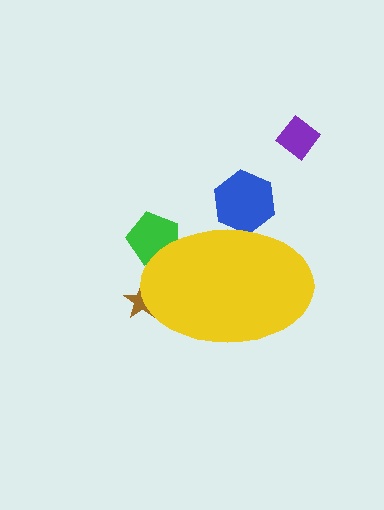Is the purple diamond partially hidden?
No, the purple diamond is fully visible.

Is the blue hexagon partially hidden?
Yes, the blue hexagon is partially hidden behind the yellow ellipse.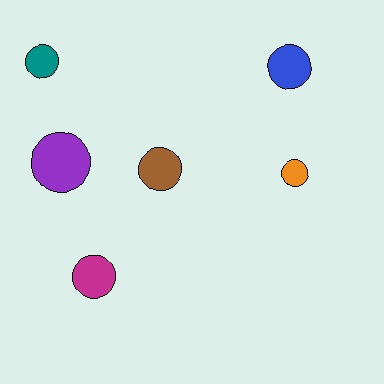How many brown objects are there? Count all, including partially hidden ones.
There is 1 brown object.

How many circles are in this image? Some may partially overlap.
There are 6 circles.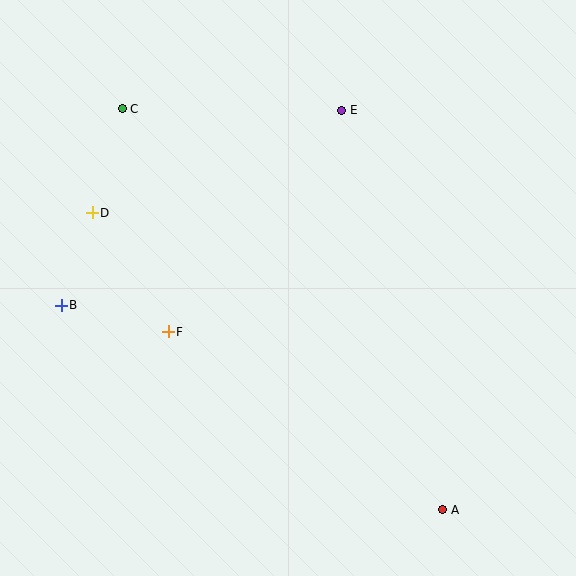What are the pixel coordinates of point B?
Point B is at (61, 305).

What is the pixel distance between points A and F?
The distance between A and F is 327 pixels.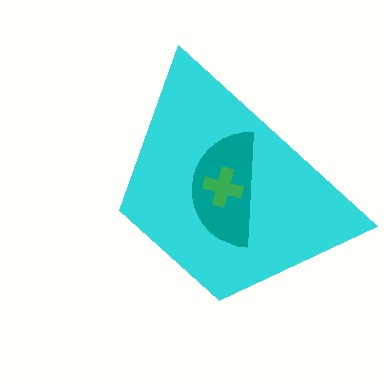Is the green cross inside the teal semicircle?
Yes.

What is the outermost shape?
The cyan trapezoid.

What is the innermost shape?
The green cross.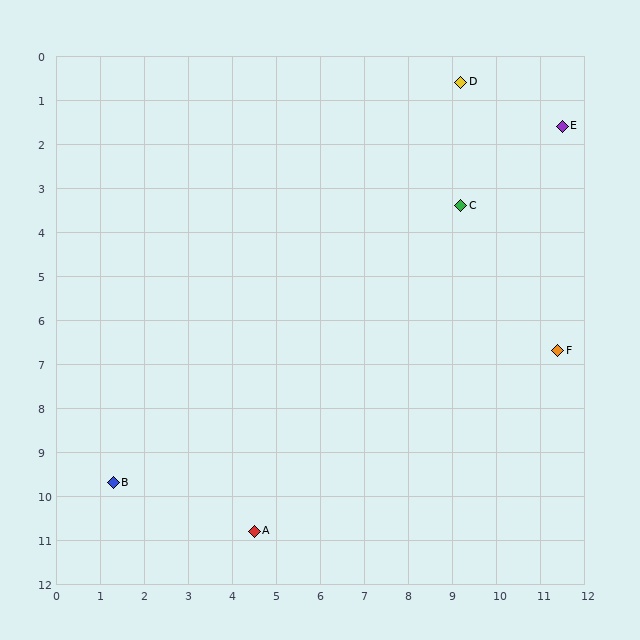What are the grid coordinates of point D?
Point D is at approximately (9.2, 0.6).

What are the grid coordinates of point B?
Point B is at approximately (1.3, 9.7).